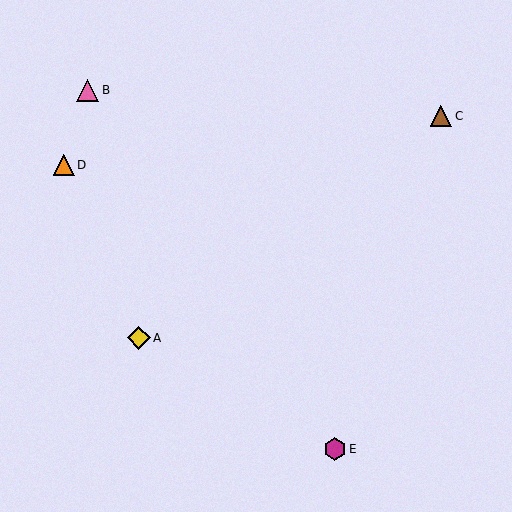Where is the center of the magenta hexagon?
The center of the magenta hexagon is at (335, 449).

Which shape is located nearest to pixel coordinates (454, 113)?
The brown triangle (labeled C) at (441, 116) is nearest to that location.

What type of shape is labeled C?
Shape C is a brown triangle.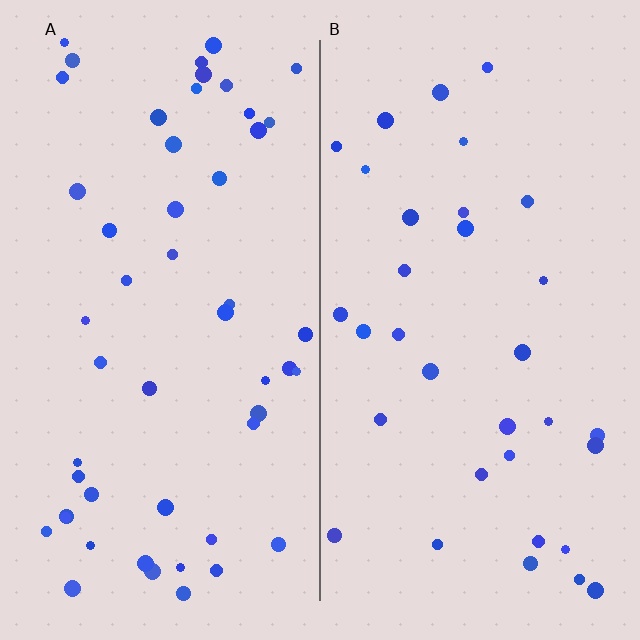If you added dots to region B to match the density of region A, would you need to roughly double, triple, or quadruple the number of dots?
Approximately double.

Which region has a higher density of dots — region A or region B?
A (the left).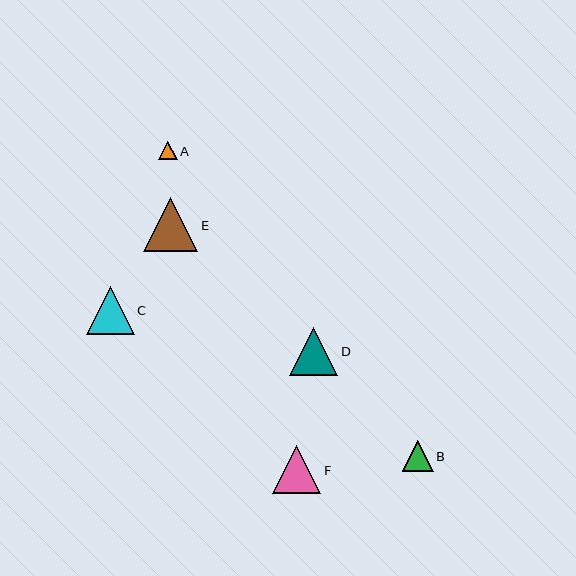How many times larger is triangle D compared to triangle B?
Triangle D is approximately 1.6 times the size of triangle B.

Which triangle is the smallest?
Triangle A is the smallest with a size of approximately 19 pixels.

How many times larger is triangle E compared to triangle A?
Triangle E is approximately 2.9 times the size of triangle A.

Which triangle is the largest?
Triangle E is the largest with a size of approximately 54 pixels.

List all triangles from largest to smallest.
From largest to smallest: E, D, C, F, B, A.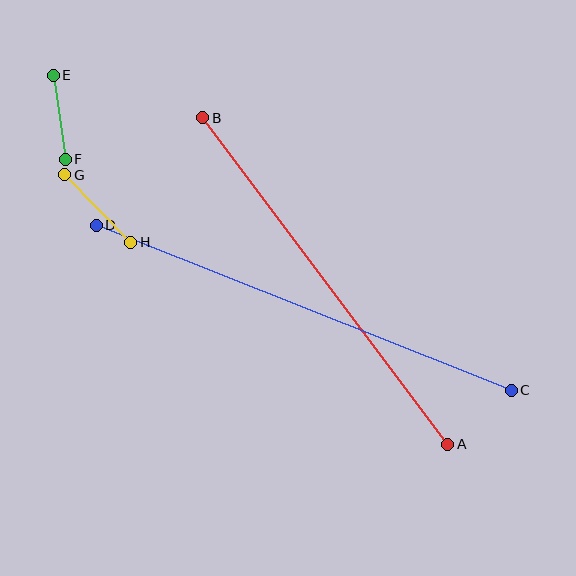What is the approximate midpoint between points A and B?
The midpoint is at approximately (325, 281) pixels.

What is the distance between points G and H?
The distance is approximately 94 pixels.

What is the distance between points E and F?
The distance is approximately 85 pixels.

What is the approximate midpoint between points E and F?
The midpoint is at approximately (59, 117) pixels.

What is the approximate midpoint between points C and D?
The midpoint is at approximately (304, 308) pixels.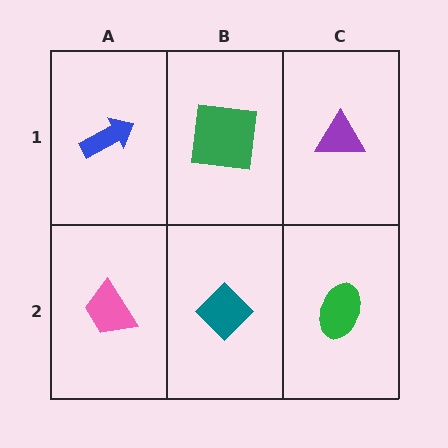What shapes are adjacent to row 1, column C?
A green ellipse (row 2, column C), a green square (row 1, column B).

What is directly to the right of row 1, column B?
A purple triangle.